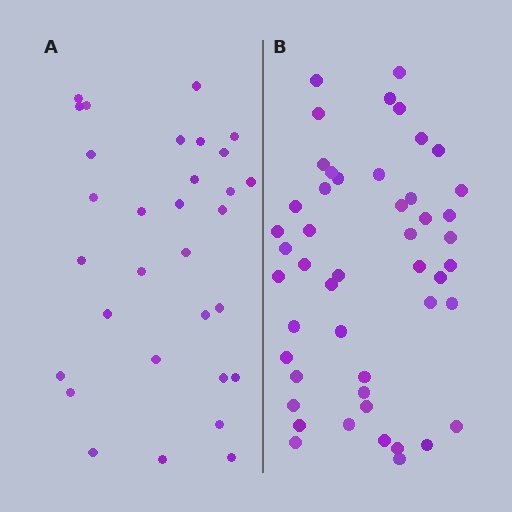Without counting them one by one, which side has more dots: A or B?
Region B (the right region) has more dots.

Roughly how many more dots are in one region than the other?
Region B has approximately 15 more dots than region A.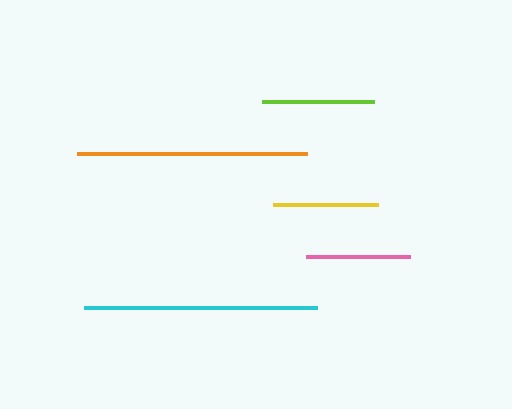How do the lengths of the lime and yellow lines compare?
The lime and yellow lines are approximately the same length.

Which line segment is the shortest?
The pink line is the shortest at approximately 104 pixels.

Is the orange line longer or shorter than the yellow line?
The orange line is longer than the yellow line.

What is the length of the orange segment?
The orange segment is approximately 229 pixels long.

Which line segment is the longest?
The cyan line is the longest at approximately 233 pixels.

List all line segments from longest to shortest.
From longest to shortest: cyan, orange, lime, yellow, pink.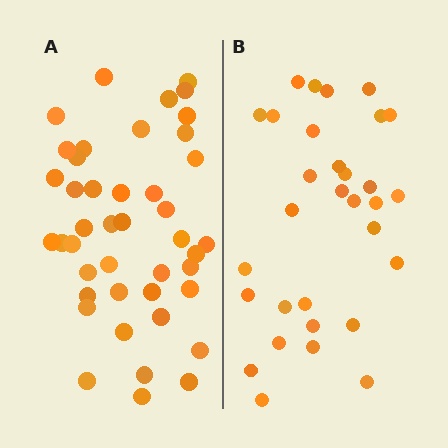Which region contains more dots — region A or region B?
Region A (the left region) has more dots.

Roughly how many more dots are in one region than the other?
Region A has roughly 12 or so more dots than region B.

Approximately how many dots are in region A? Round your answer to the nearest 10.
About 40 dots. (The exact count is 43, which rounds to 40.)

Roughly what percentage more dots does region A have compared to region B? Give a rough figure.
About 40% more.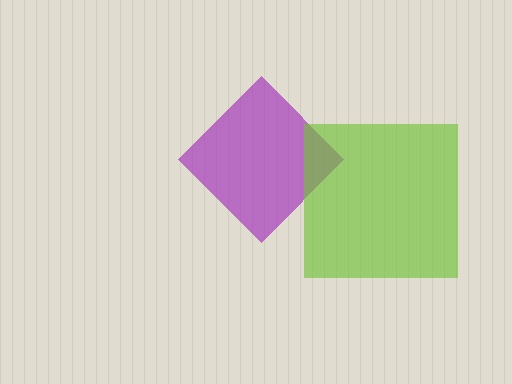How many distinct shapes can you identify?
There are 2 distinct shapes: a purple diamond, a lime square.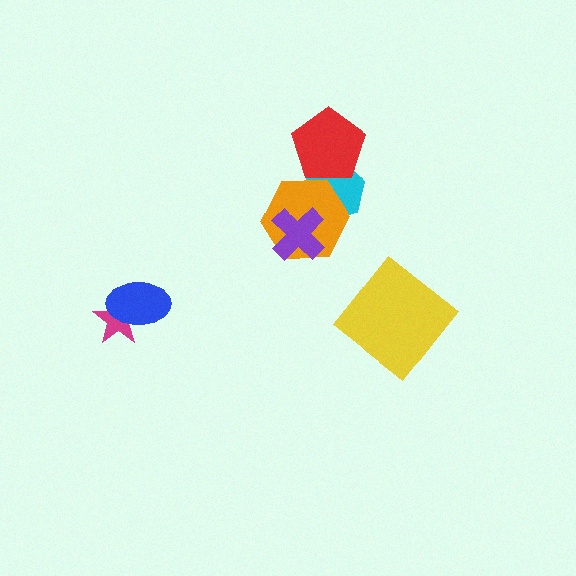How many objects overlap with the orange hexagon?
2 objects overlap with the orange hexagon.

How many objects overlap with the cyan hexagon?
3 objects overlap with the cyan hexagon.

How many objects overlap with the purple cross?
2 objects overlap with the purple cross.